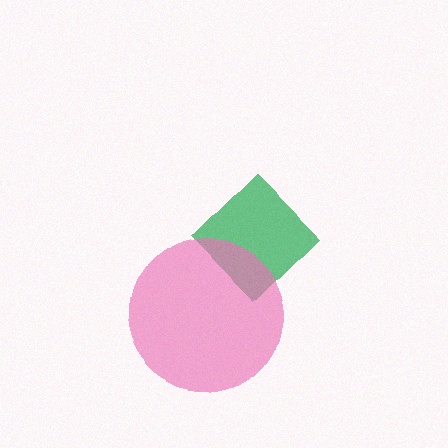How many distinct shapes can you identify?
There are 2 distinct shapes: a green diamond, a pink circle.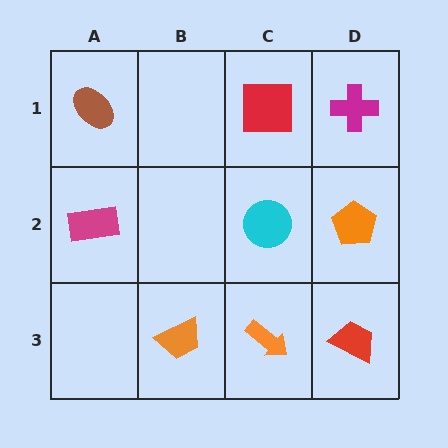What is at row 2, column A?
A magenta rectangle.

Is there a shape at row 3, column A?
No, that cell is empty.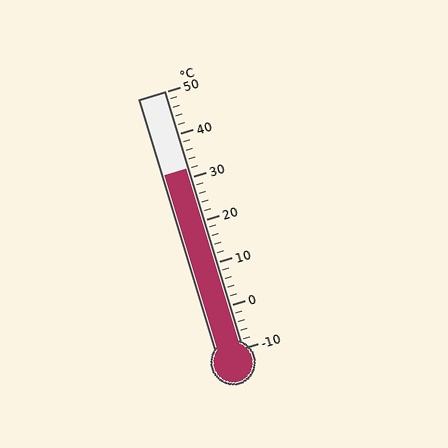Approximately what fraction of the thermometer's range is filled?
The thermometer is filled to approximately 70% of its range.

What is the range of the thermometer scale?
The thermometer scale ranges from -10°C to 50°C.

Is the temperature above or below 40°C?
The temperature is below 40°C.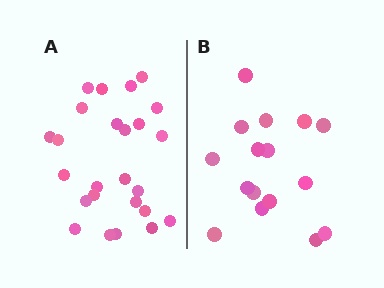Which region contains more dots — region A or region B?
Region A (the left region) has more dots.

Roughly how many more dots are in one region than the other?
Region A has roughly 8 or so more dots than region B.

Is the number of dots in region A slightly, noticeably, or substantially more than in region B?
Region A has substantially more. The ratio is roughly 1.6 to 1.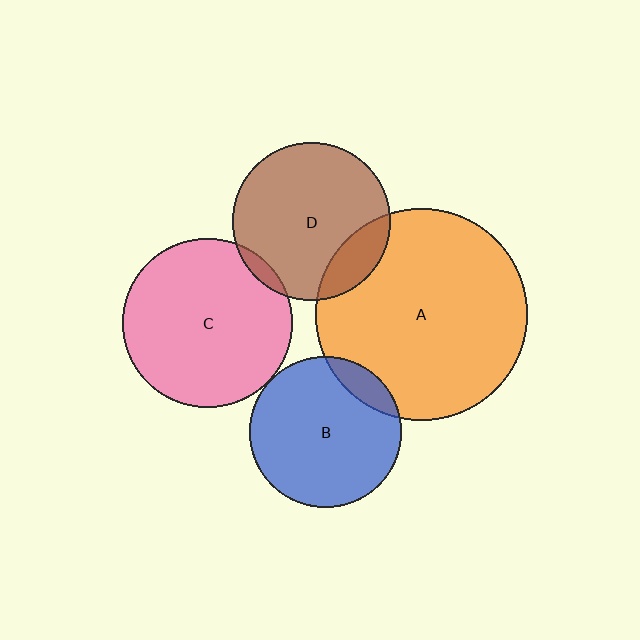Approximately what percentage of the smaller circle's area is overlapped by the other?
Approximately 5%.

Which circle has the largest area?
Circle A (orange).